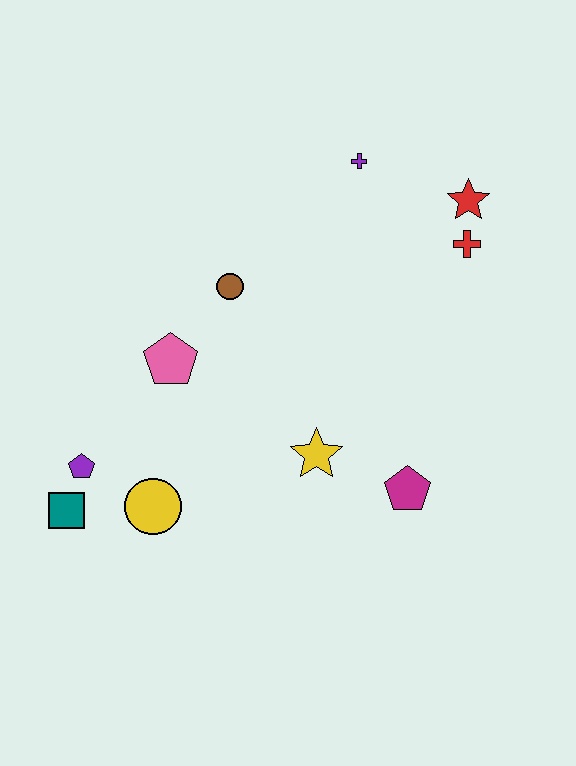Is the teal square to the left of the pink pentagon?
Yes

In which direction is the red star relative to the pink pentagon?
The red star is to the right of the pink pentagon.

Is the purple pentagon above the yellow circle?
Yes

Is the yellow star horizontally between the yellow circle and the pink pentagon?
No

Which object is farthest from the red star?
The teal square is farthest from the red star.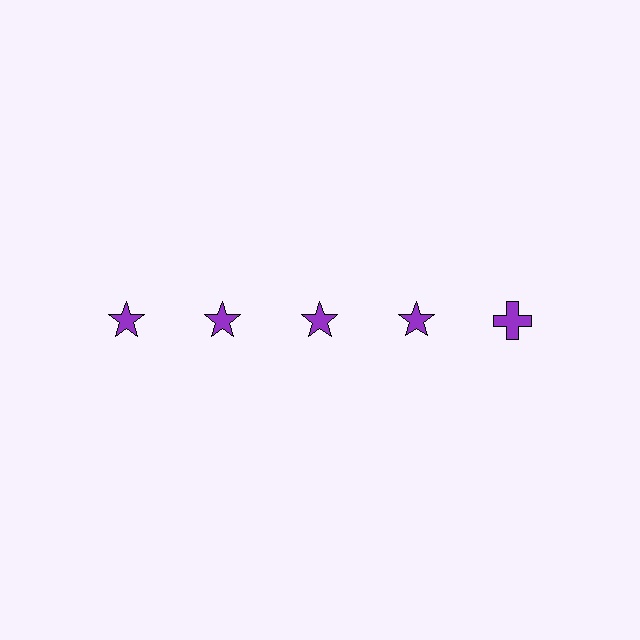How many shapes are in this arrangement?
There are 5 shapes arranged in a grid pattern.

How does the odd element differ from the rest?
It has a different shape: cross instead of star.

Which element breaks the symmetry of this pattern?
The purple cross in the top row, rightmost column breaks the symmetry. All other shapes are purple stars.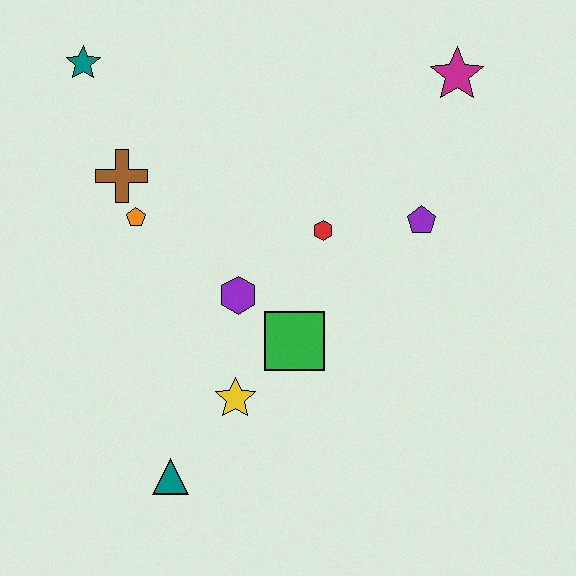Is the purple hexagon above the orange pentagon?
No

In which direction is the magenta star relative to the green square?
The magenta star is above the green square.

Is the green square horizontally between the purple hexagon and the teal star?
No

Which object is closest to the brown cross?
The orange pentagon is closest to the brown cross.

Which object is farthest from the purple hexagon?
The magenta star is farthest from the purple hexagon.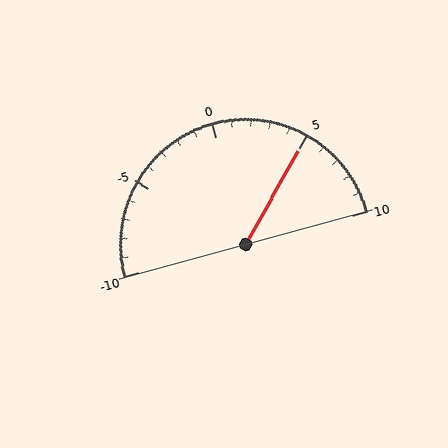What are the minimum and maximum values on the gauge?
The gauge ranges from -10 to 10.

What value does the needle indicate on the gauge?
The needle indicates approximately 5.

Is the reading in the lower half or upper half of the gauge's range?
The reading is in the upper half of the range (-10 to 10).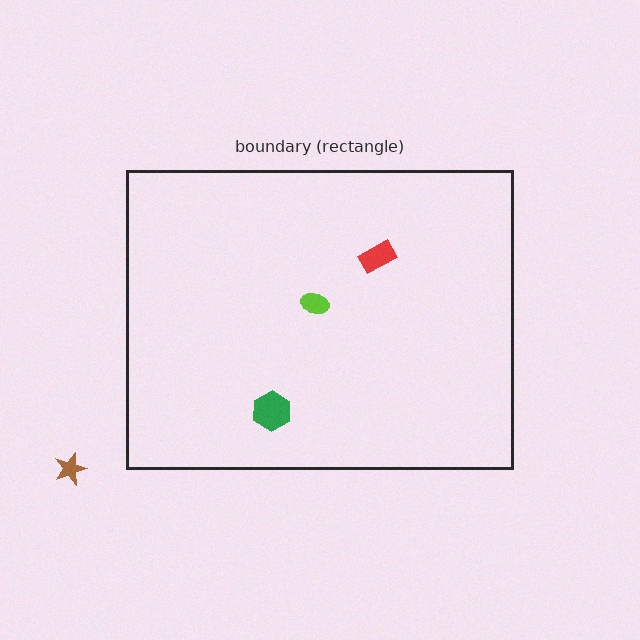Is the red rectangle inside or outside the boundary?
Inside.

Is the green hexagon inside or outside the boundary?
Inside.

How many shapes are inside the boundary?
3 inside, 1 outside.